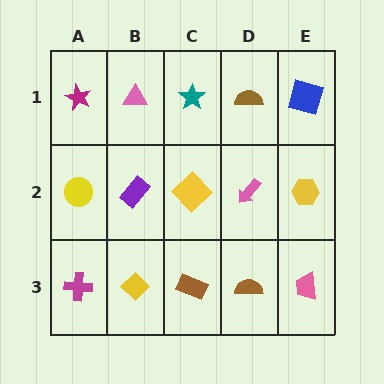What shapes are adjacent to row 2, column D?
A brown semicircle (row 1, column D), a brown semicircle (row 3, column D), a yellow diamond (row 2, column C), a yellow hexagon (row 2, column E).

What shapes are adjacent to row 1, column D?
A pink arrow (row 2, column D), a teal star (row 1, column C), a blue square (row 1, column E).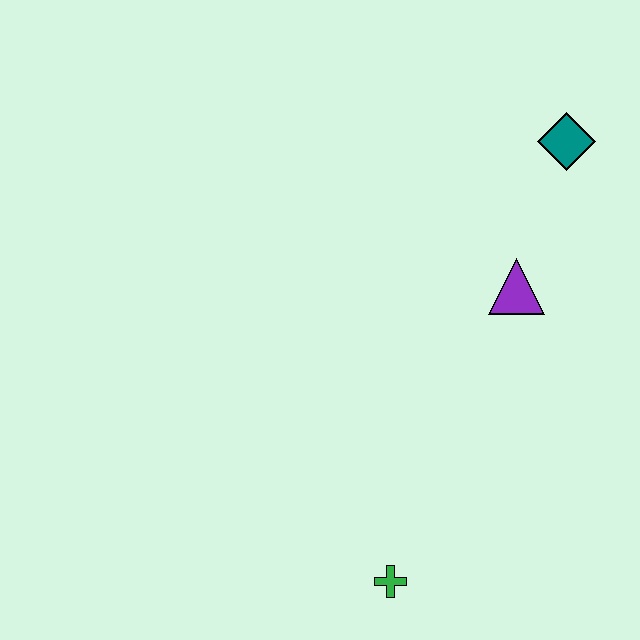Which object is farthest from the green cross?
The teal diamond is farthest from the green cross.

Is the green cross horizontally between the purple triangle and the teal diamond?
No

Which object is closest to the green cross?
The purple triangle is closest to the green cross.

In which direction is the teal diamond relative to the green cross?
The teal diamond is above the green cross.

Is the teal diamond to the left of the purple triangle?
No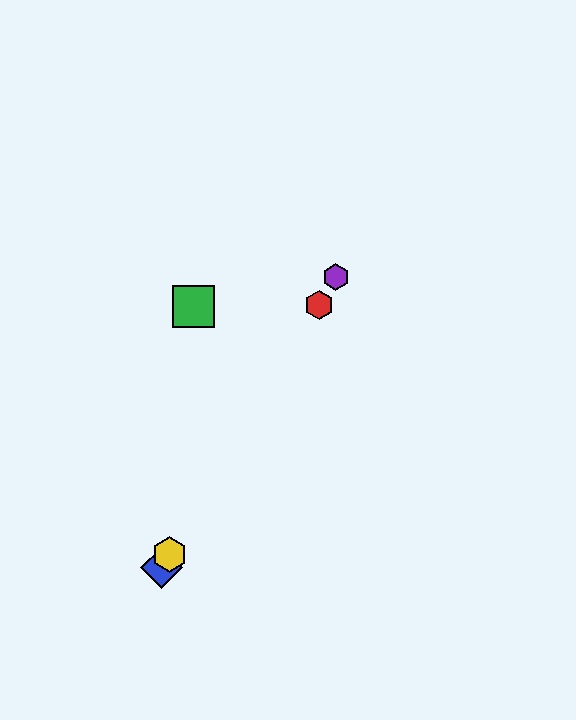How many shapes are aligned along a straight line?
4 shapes (the red hexagon, the blue diamond, the yellow hexagon, the purple hexagon) are aligned along a straight line.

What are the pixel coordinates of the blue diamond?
The blue diamond is at (162, 568).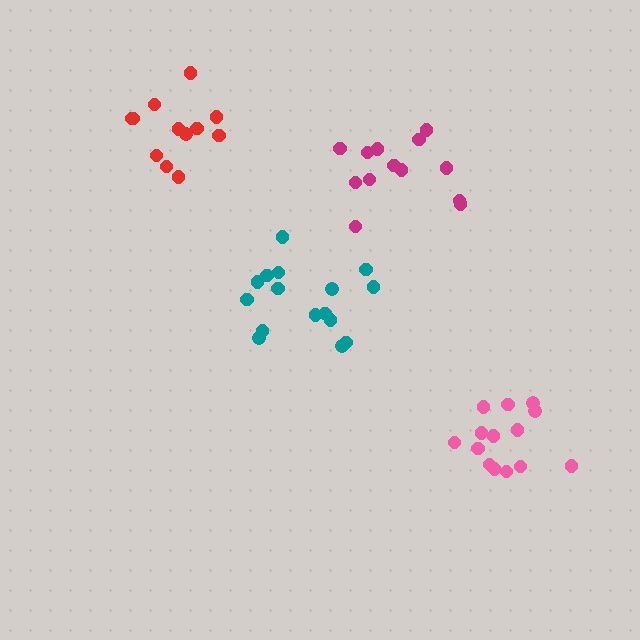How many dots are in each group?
Group 1: 13 dots, Group 2: 16 dots, Group 3: 14 dots, Group 4: 12 dots (55 total).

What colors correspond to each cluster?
The clusters are colored: magenta, teal, pink, red.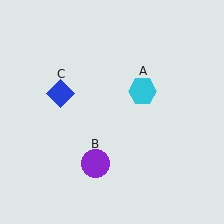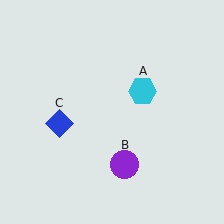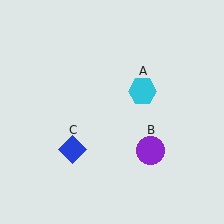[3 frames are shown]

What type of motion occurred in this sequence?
The purple circle (object B), blue diamond (object C) rotated counterclockwise around the center of the scene.